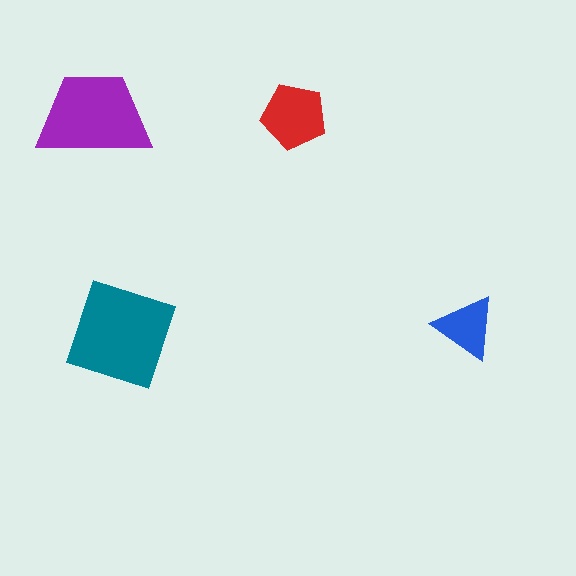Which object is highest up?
The purple trapezoid is topmost.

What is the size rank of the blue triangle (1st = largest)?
4th.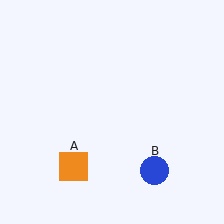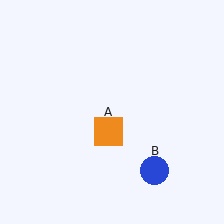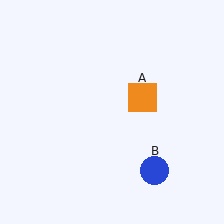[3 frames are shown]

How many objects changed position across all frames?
1 object changed position: orange square (object A).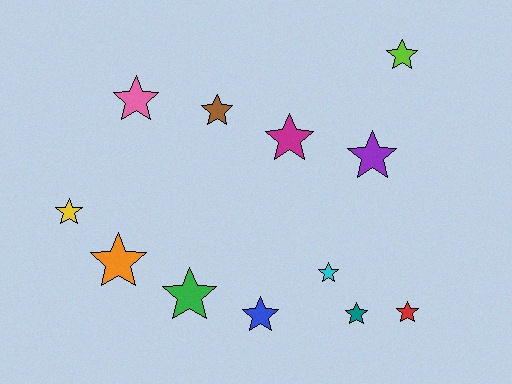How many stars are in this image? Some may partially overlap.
There are 12 stars.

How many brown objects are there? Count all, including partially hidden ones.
There is 1 brown object.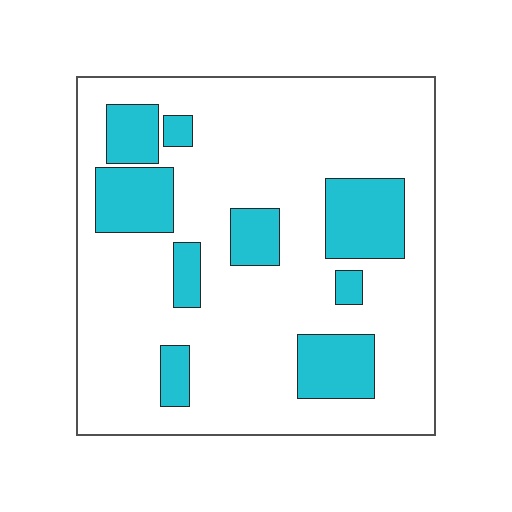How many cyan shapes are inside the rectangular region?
9.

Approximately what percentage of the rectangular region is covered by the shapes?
Approximately 20%.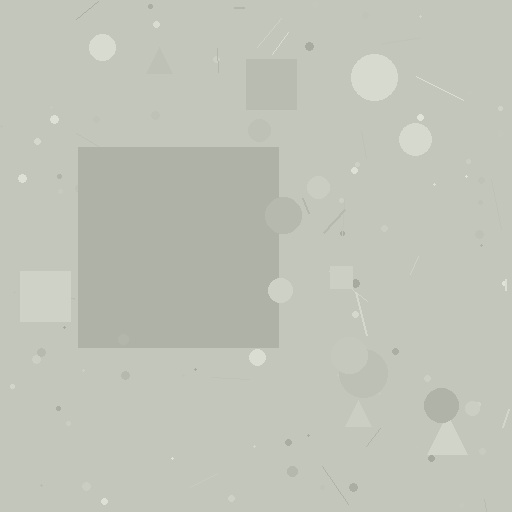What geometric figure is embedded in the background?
A square is embedded in the background.